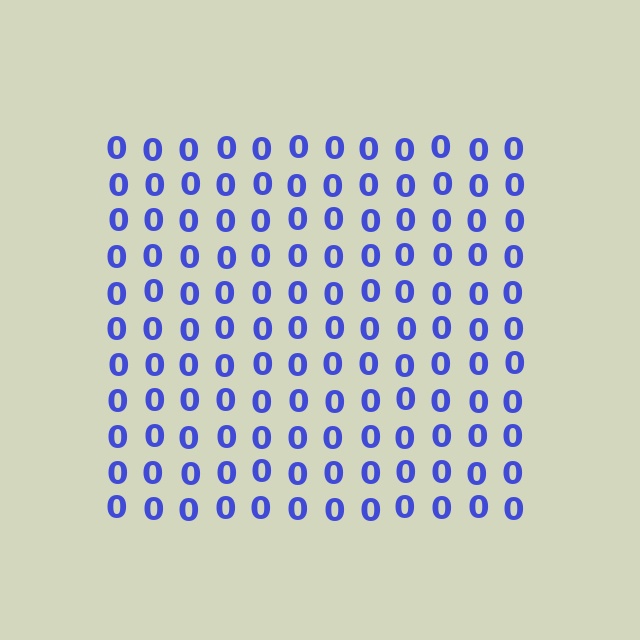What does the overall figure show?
The overall figure shows a square.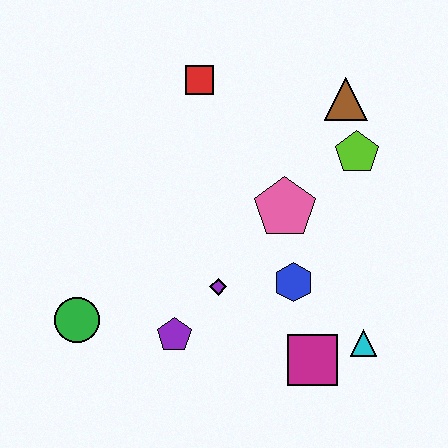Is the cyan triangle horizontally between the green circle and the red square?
No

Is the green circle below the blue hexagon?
Yes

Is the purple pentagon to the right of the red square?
No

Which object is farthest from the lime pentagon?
The green circle is farthest from the lime pentagon.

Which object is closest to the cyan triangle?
The magenta square is closest to the cyan triangle.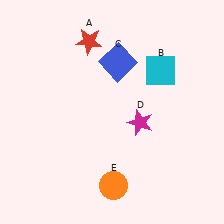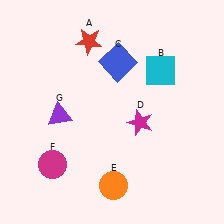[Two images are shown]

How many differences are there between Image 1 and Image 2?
There are 2 differences between the two images.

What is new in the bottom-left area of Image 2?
A purple triangle (G) was added in the bottom-left area of Image 2.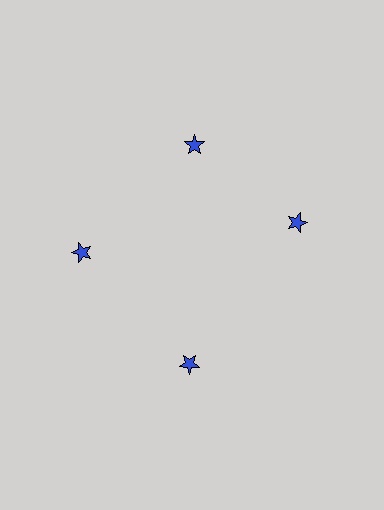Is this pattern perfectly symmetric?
No. The 4 blue stars are arranged in a ring, but one element near the 3 o'clock position is rotated out of alignment along the ring, breaking the 4-fold rotational symmetry.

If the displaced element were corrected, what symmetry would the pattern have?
It would have 4-fold rotational symmetry — the pattern would map onto itself every 90 degrees.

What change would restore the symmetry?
The symmetry would be restored by rotating it back into even spacing with its neighbors so that all 4 stars sit at equal angles and equal distance from the center.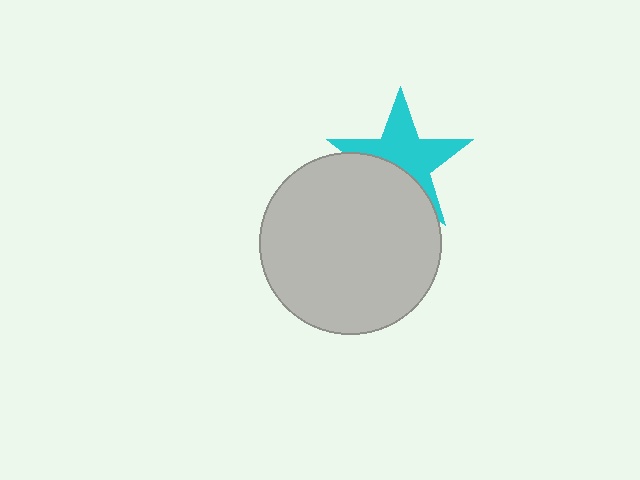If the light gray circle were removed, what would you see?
You would see the complete cyan star.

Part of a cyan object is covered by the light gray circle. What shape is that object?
It is a star.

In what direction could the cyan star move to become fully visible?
The cyan star could move up. That would shift it out from behind the light gray circle entirely.